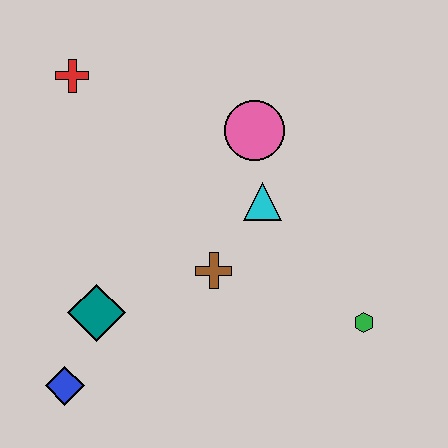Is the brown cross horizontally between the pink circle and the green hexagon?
No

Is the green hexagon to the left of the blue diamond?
No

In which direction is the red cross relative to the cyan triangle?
The red cross is to the left of the cyan triangle.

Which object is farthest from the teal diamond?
The green hexagon is farthest from the teal diamond.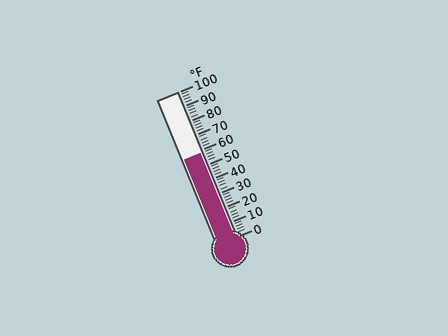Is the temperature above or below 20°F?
The temperature is above 20°F.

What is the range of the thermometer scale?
The thermometer scale ranges from 0°F to 100°F.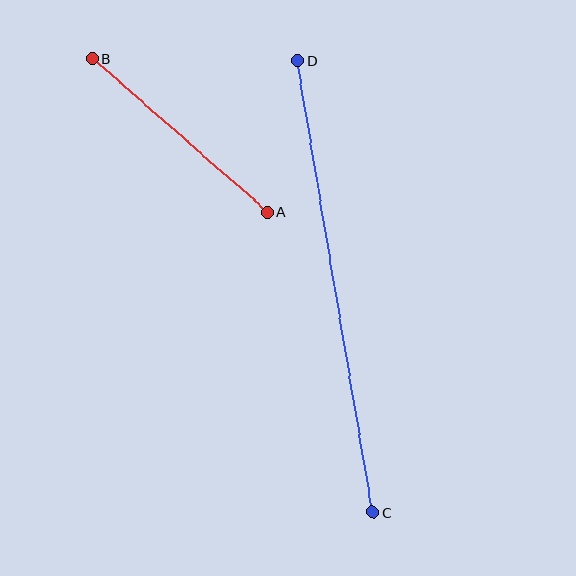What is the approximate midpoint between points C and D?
The midpoint is at approximately (335, 287) pixels.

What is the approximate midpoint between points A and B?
The midpoint is at approximately (180, 135) pixels.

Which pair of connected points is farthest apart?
Points C and D are farthest apart.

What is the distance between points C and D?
The distance is approximately 458 pixels.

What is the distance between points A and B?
The distance is approximately 233 pixels.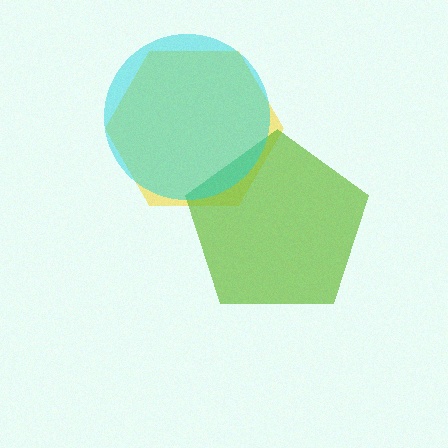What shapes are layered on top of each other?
The layered shapes are: a yellow hexagon, a lime pentagon, a cyan circle.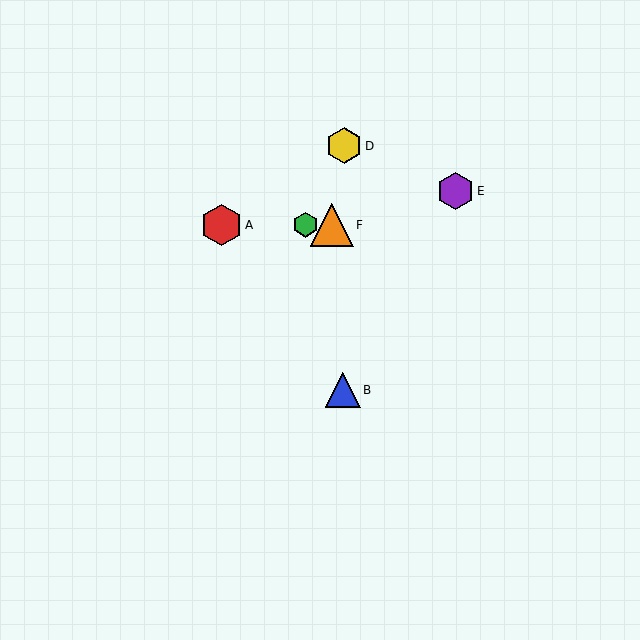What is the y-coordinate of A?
Object A is at y≈225.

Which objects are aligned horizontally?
Objects A, C, F are aligned horizontally.